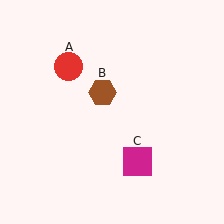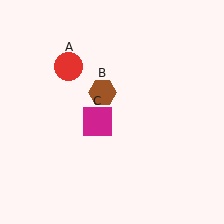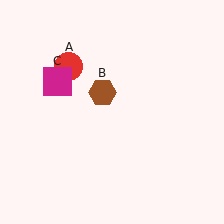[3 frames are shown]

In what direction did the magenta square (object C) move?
The magenta square (object C) moved up and to the left.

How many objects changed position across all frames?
1 object changed position: magenta square (object C).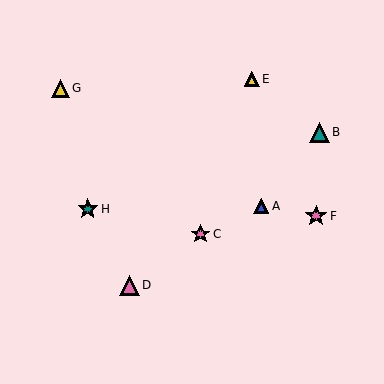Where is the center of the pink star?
The center of the pink star is at (200, 234).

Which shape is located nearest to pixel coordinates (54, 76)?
The yellow triangle (labeled G) at (60, 88) is nearest to that location.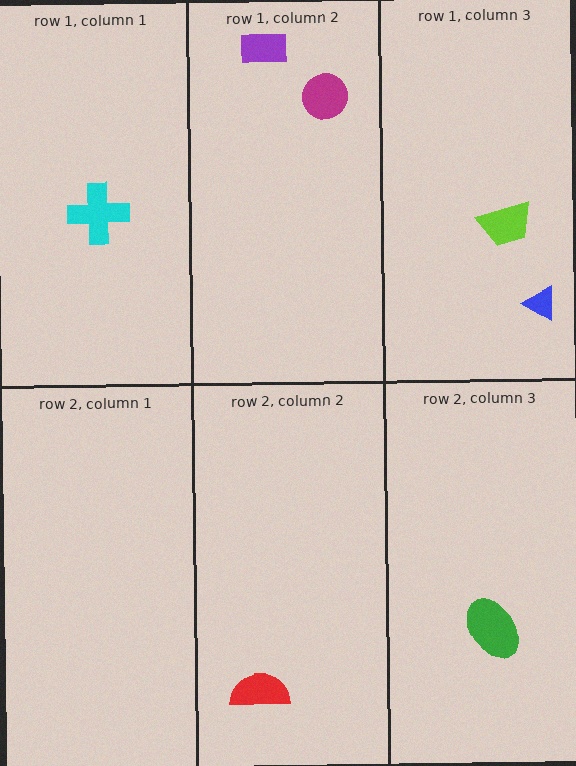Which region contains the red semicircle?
The row 2, column 2 region.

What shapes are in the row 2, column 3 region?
The green ellipse.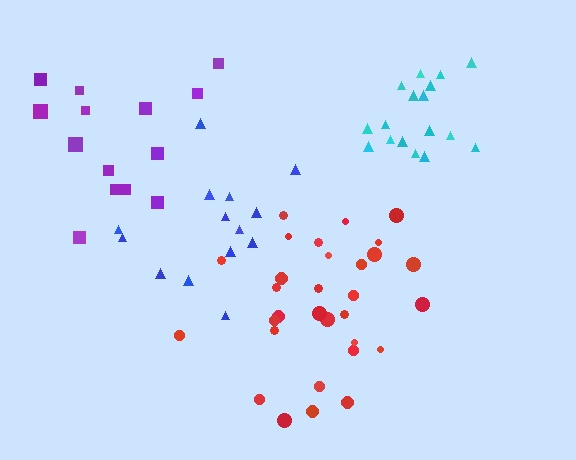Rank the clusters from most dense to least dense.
cyan, red, blue, purple.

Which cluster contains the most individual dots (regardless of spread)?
Red (31).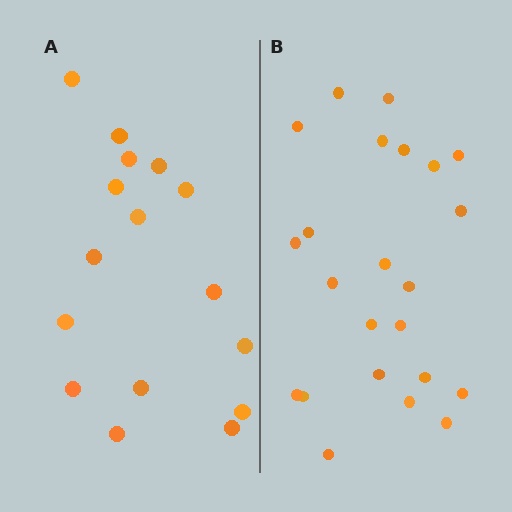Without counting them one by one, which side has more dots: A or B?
Region B (the right region) has more dots.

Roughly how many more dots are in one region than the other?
Region B has roughly 8 or so more dots than region A.